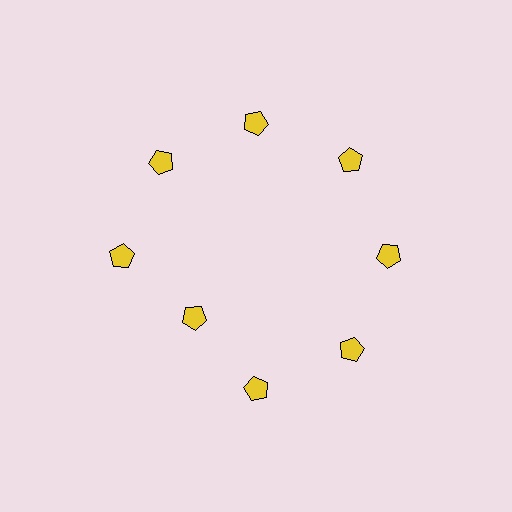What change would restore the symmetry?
The symmetry would be restored by moving it outward, back onto the ring so that all 8 pentagons sit at equal angles and equal distance from the center.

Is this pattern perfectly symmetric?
No. The 8 yellow pentagons are arranged in a ring, but one element near the 8 o'clock position is pulled inward toward the center, breaking the 8-fold rotational symmetry.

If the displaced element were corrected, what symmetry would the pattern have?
It would have 8-fold rotational symmetry — the pattern would map onto itself every 45 degrees.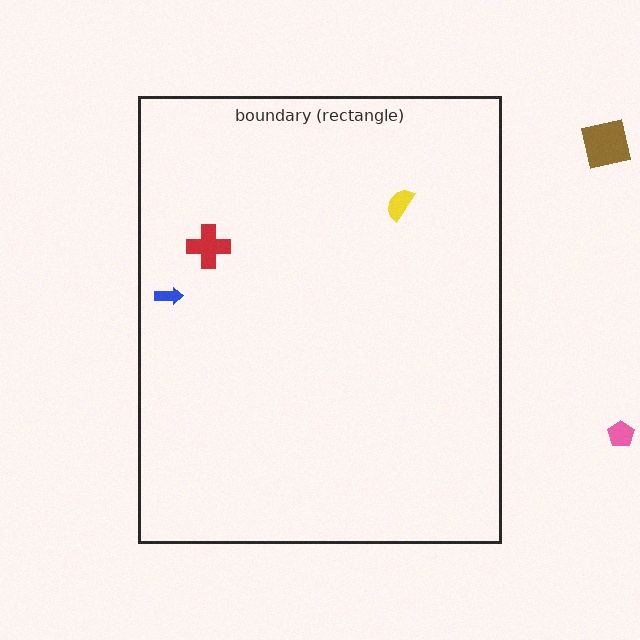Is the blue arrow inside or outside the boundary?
Inside.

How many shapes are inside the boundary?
3 inside, 2 outside.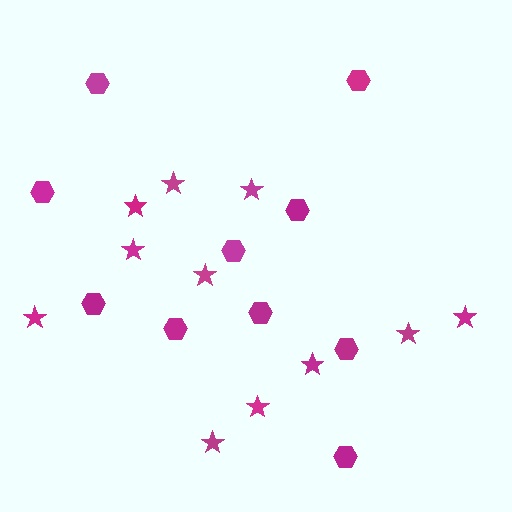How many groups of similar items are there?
There are 2 groups: one group of hexagons (10) and one group of stars (11).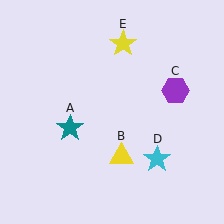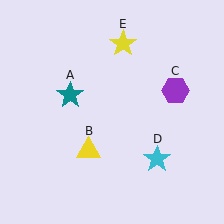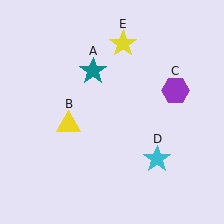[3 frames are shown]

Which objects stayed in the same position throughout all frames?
Purple hexagon (object C) and cyan star (object D) and yellow star (object E) remained stationary.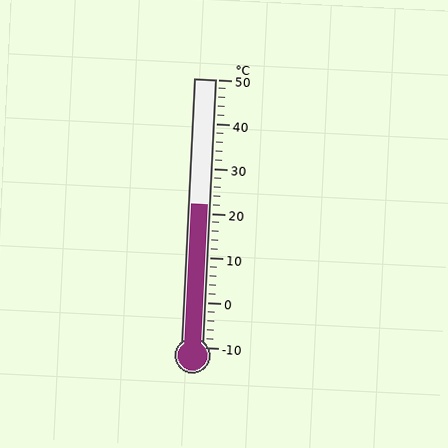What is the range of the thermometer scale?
The thermometer scale ranges from -10°C to 50°C.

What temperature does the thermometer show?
The thermometer shows approximately 22°C.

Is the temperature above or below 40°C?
The temperature is below 40°C.